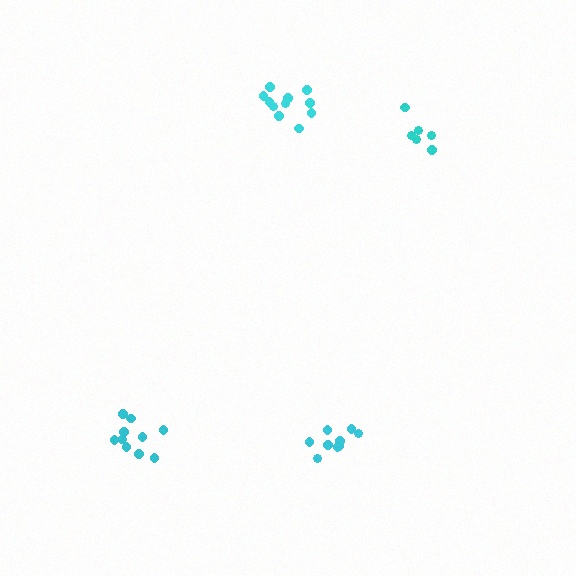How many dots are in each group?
Group 1: 10 dots, Group 2: 6 dots, Group 3: 10 dots, Group 4: 12 dots (38 total).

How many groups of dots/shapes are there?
There are 4 groups.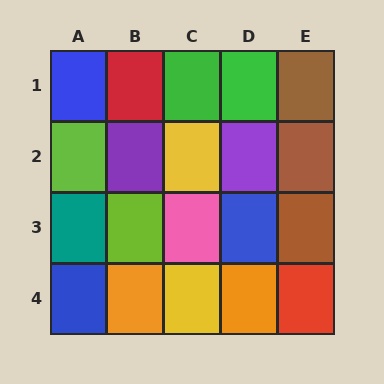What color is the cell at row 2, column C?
Yellow.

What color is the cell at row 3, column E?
Brown.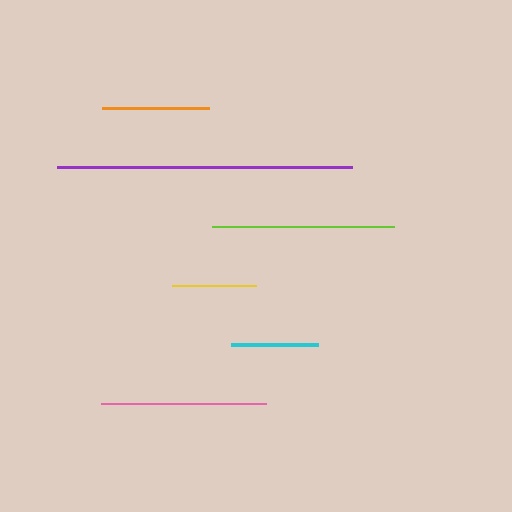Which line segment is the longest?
The purple line is the longest at approximately 295 pixels.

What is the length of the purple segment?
The purple segment is approximately 295 pixels long.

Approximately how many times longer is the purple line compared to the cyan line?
The purple line is approximately 3.4 times the length of the cyan line.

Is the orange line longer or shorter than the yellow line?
The orange line is longer than the yellow line.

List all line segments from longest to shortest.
From longest to shortest: purple, lime, pink, orange, cyan, yellow.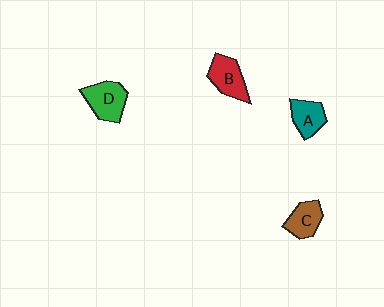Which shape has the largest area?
Shape D (green).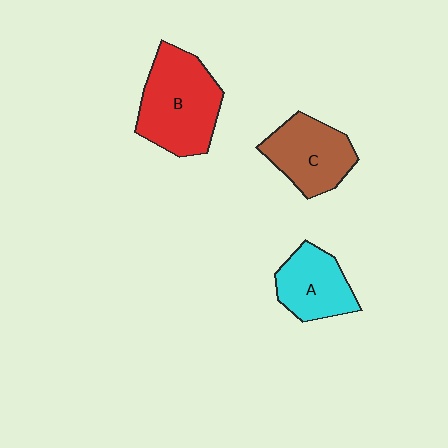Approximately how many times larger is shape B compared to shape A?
Approximately 1.5 times.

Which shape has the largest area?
Shape B (red).